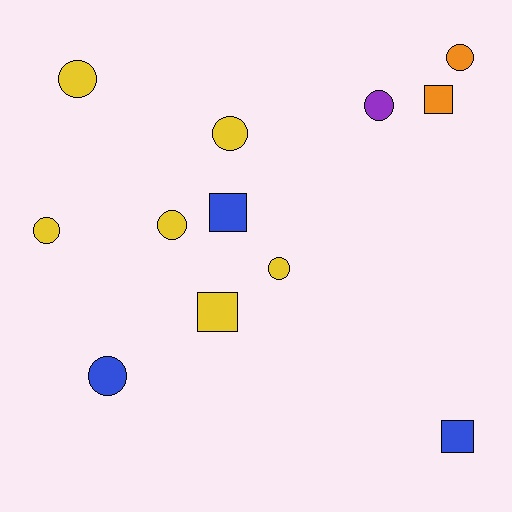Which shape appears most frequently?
Circle, with 8 objects.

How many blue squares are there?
There are 2 blue squares.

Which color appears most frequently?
Yellow, with 6 objects.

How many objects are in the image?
There are 12 objects.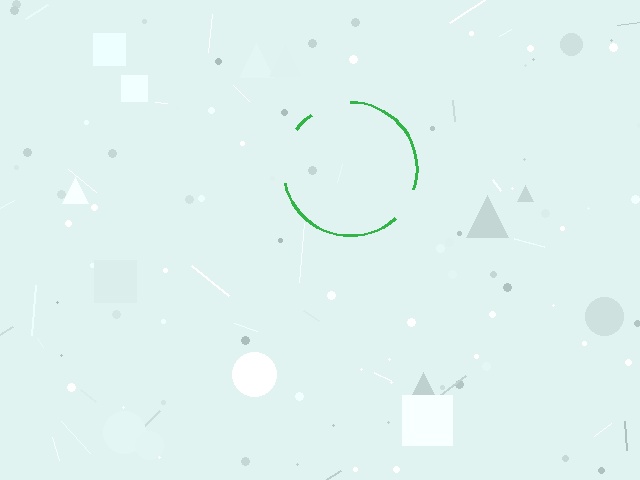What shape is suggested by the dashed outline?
The dashed outline suggests a circle.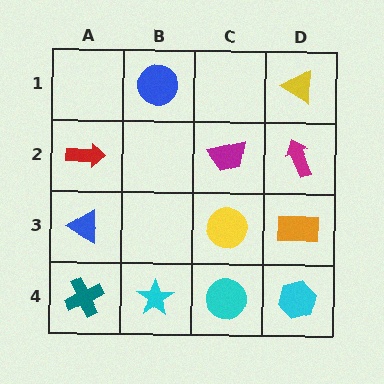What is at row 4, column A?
A teal cross.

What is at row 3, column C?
A yellow circle.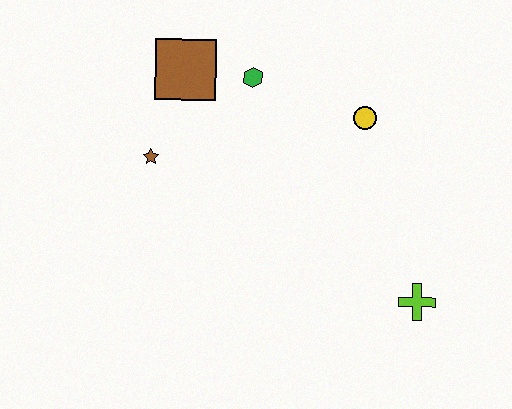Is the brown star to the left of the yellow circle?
Yes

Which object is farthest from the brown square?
The lime cross is farthest from the brown square.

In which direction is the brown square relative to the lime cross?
The brown square is to the left of the lime cross.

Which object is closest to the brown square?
The green hexagon is closest to the brown square.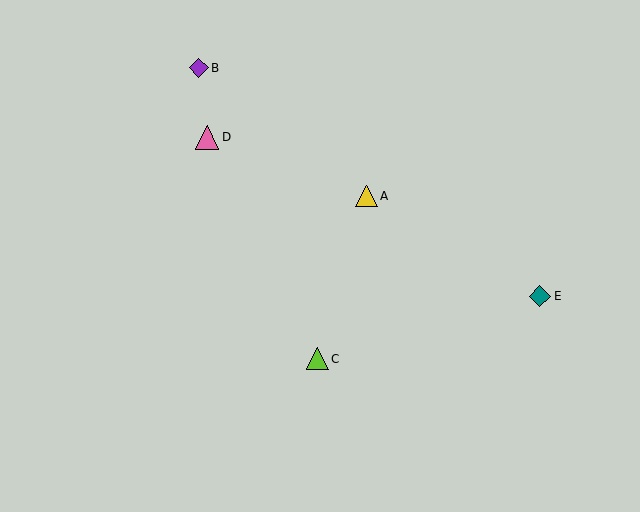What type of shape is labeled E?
Shape E is a teal diamond.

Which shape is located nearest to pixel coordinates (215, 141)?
The pink triangle (labeled D) at (207, 137) is nearest to that location.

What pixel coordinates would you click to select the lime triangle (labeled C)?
Click at (317, 359) to select the lime triangle C.